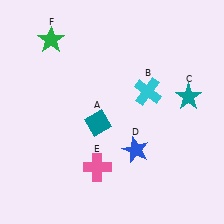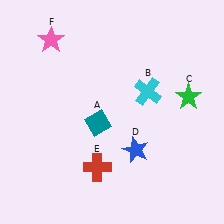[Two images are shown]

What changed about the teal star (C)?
In Image 1, C is teal. In Image 2, it changed to green.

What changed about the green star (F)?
In Image 1, F is green. In Image 2, it changed to pink.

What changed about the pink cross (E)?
In Image 1, E is pink. In Image 2, it changed to red.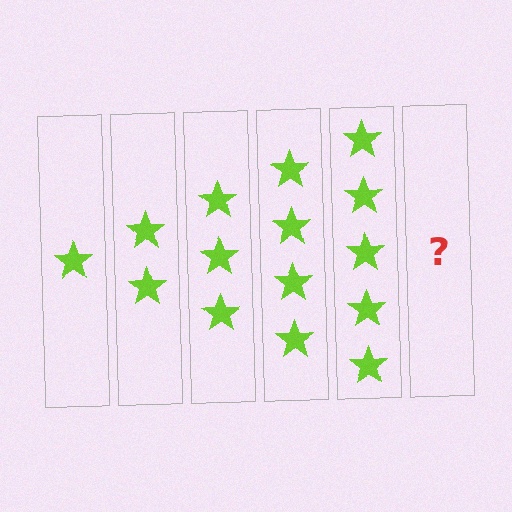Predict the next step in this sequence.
The next step is 6 stars.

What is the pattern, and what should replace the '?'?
The pattern is that each step adds one more star. The '?' should be 6 stars.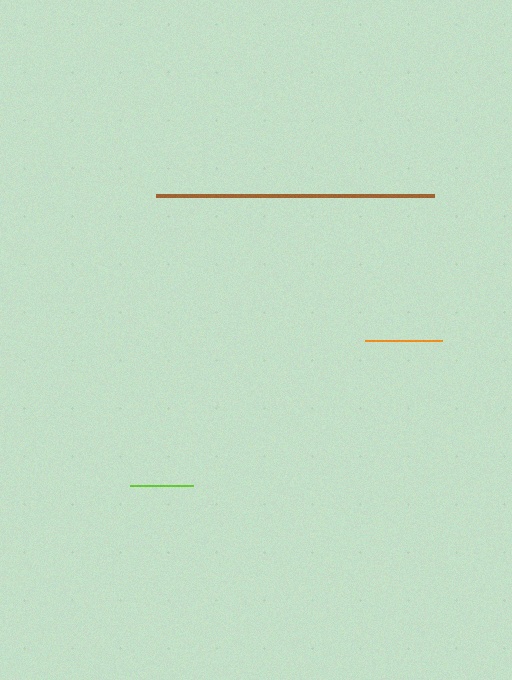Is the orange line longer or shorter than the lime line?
The orange line is longer than the lime line.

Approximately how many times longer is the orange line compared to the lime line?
The orange line is approximately 1.2 times the length of the lime line.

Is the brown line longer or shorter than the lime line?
The brown line is longer than the lime line.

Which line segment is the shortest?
The lime line is the shortest at approximately 63 pixels.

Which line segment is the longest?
The brown line is the longest at approximately 278 pixels.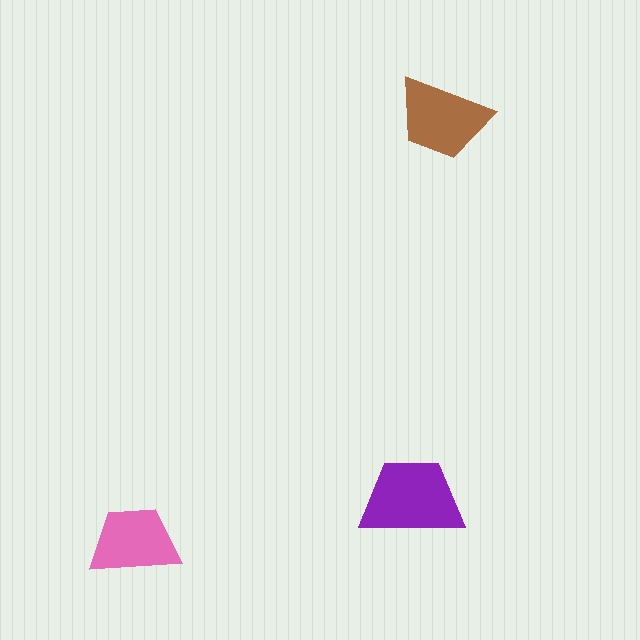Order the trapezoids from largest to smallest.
the purple one, the brown one, the pink one.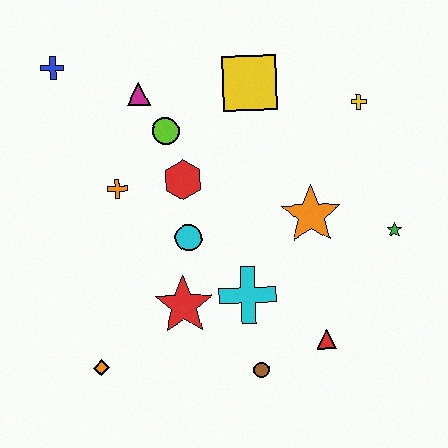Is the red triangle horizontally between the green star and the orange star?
Yes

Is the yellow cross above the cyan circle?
Yes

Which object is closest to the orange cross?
The red hexagon is closest to the orange cross.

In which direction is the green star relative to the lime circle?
The green star is to the right of the lime circle.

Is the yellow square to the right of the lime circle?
Yes